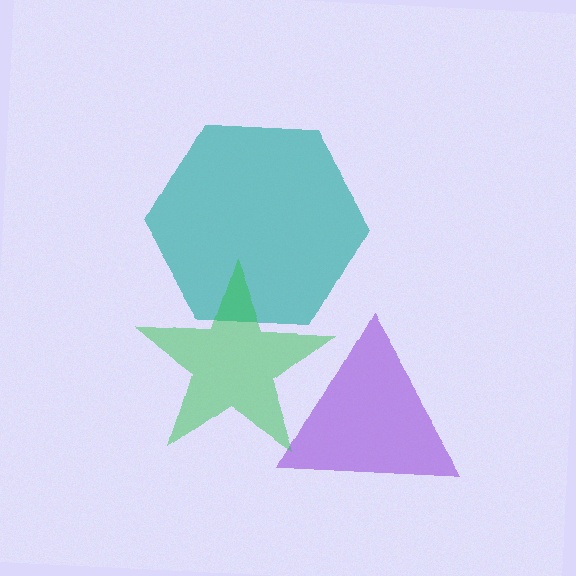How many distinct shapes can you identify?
There are 3 distinct shapes: a teal hexagon, a purple triangle, a green star.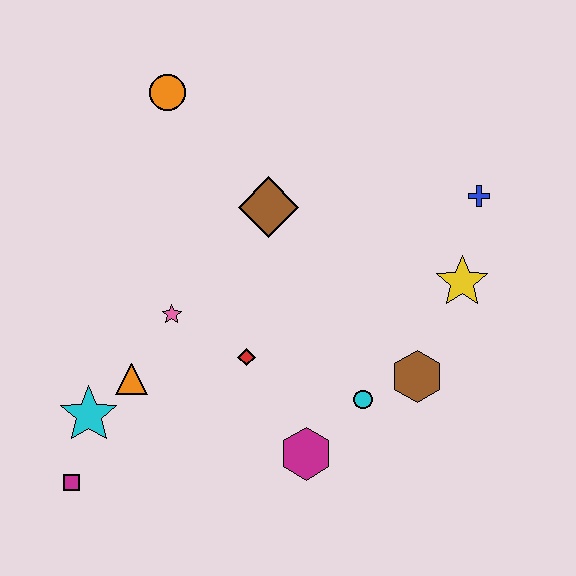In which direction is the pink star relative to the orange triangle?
The pink star is above the orange triangle.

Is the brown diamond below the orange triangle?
No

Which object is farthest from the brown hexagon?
The orange circle is farthest from the brown hexagon.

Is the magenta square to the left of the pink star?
Yes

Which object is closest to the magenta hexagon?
The cyan circle is closest to the magenta hexagon.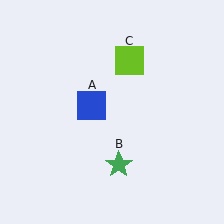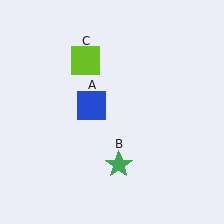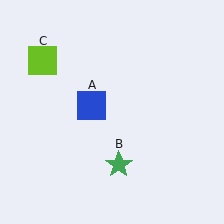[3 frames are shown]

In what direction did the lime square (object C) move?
The lime square (object C) moved left.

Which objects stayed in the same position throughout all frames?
Blue square (object A) and green star (object B) remained stationary.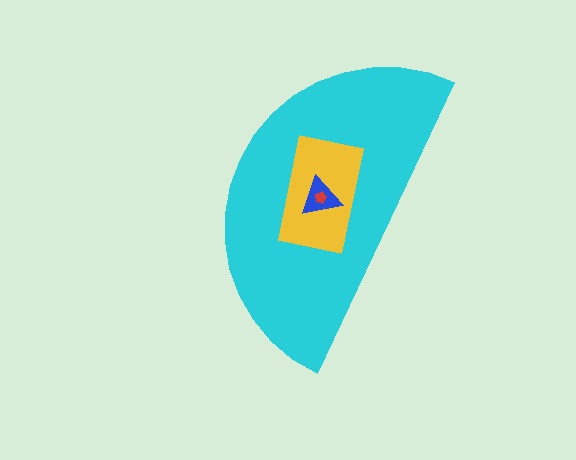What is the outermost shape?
The cyan semicircle.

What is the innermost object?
The red pentagon.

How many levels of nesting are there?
4.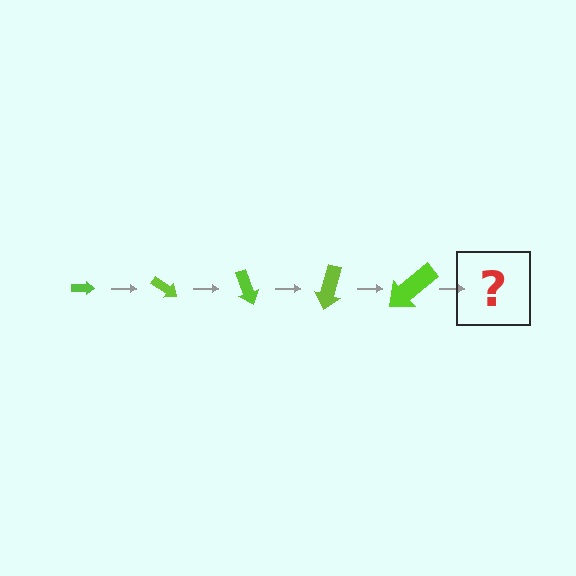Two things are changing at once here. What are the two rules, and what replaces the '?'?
The two rules are that the arrow grows larger each step and it rotates 35 degrees each step. The '?' should be an arrow, larger than the previous one and rotated 175 degrees from the start.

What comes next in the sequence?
The next element should be an arrow, larger than the previous one and rotated 175 degrees from the start.